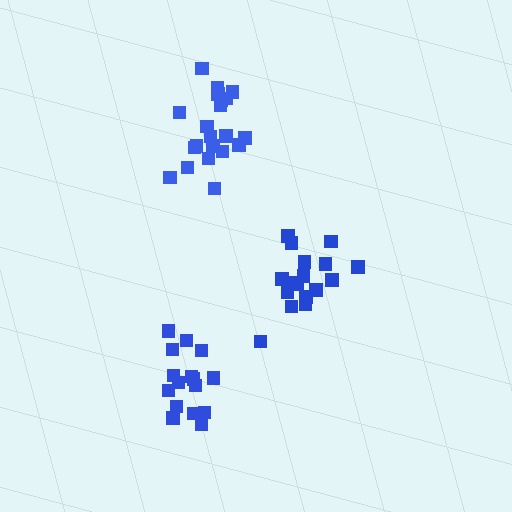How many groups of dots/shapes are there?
There are 3 groups.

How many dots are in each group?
Group 1: 18 dots, Group 2: 21 dots, Group 3: 16 dots (55 total).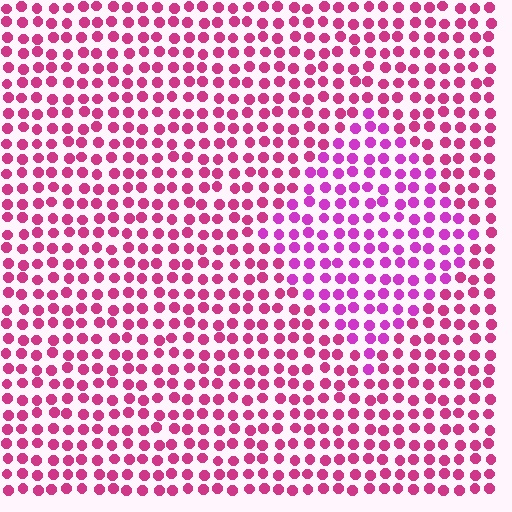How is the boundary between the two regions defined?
The boundary is defined purely by a slight shift in hue (about 27 degrees). Spacing, size, and orientation are identical on both sides.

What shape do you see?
I see a diamond.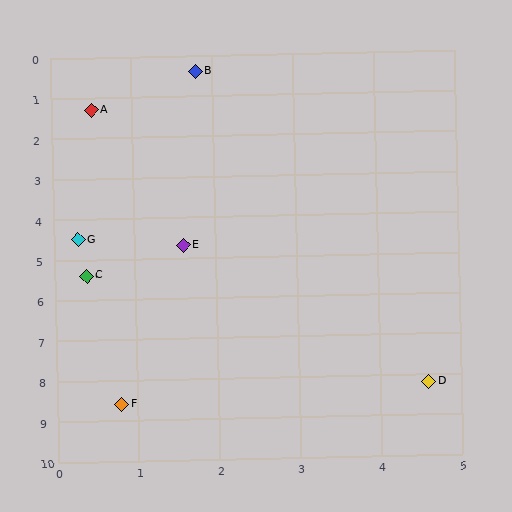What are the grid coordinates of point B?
Point B is at approximately (1.8, 0.4).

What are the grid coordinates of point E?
Point E is at approximately (1.6, 4.7).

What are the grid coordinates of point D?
Point D is at approximately (4.6, 8.2).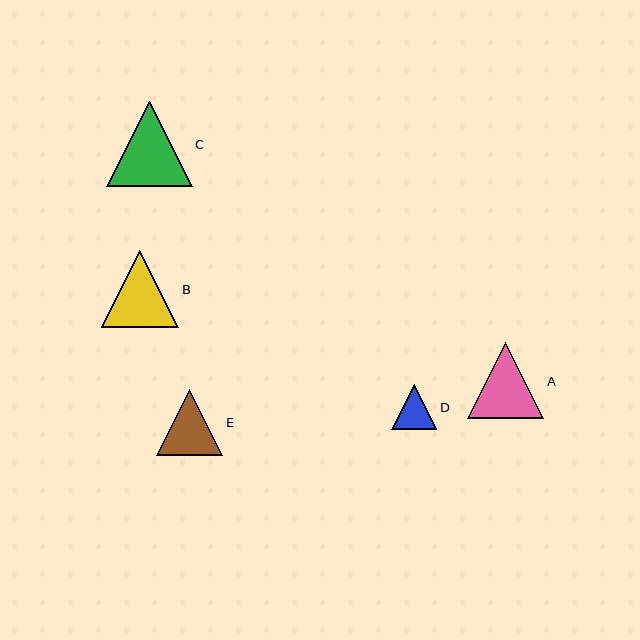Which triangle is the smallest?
Triangle D is the smallest with a size of approximately 45 pixels.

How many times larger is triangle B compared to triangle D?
Triangle B is approximately 1.7 times the size of triangle D.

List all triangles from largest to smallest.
From largest to smallest: C, B, A, E, D.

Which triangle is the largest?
Triangle C is the largest with a size of approximately 85 pixels.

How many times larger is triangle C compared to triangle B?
Triangle C is approximately 1.1 times the size of triangle B.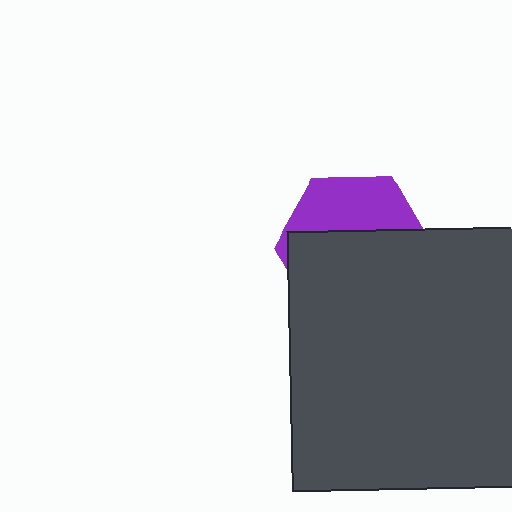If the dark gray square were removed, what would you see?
You would see the complete purple hexagon.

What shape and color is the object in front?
The object in front is a dark gray square.